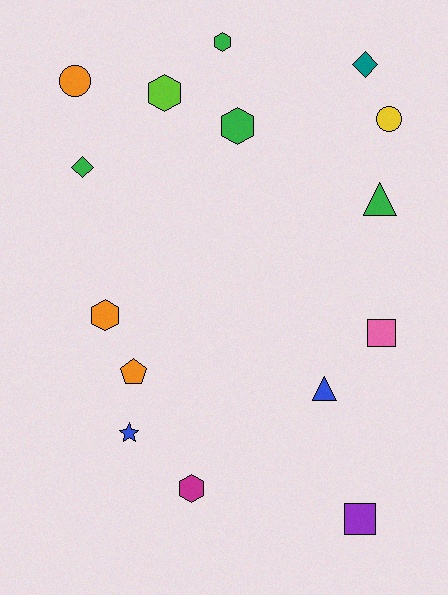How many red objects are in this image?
There are no red objects.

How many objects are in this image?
There are 15 objects.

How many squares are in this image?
There are 2 squares.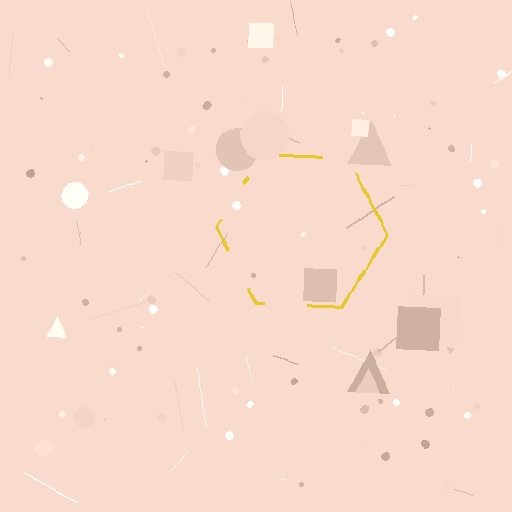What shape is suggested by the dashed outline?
The dashed outline suggests a hexagon.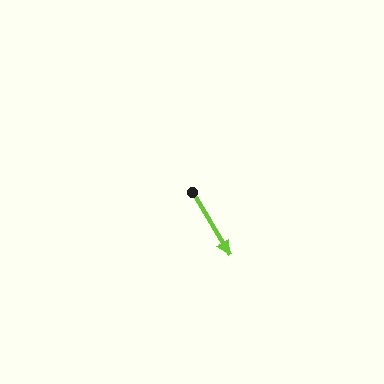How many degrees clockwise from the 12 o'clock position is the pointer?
Approximately 149 degrees.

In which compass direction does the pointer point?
Southeast.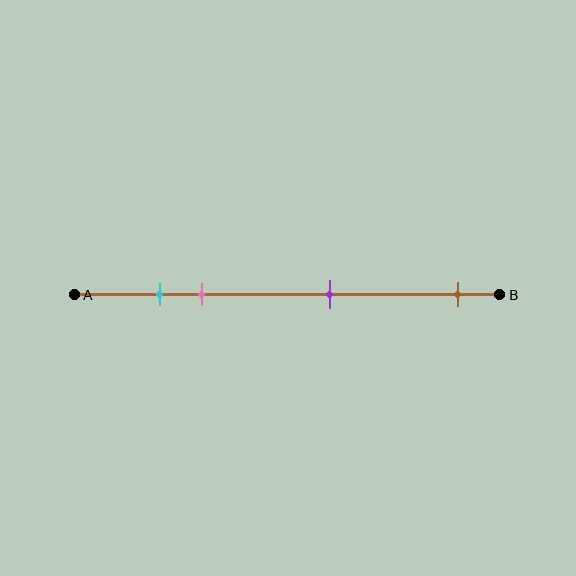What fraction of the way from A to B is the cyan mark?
The cyan mark is approximately 20% (0.2) of the way from A to B.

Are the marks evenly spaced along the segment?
No, the marks are not evenly spaced.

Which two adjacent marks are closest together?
The cyan and pink marks are the closest adjacent pair.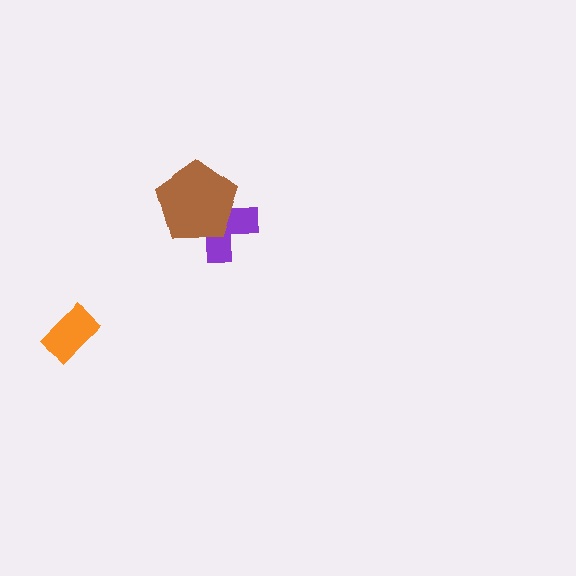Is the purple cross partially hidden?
Yes, it is partially covered by another shape.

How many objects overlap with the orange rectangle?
0 objects overlap with the orange rectangle.